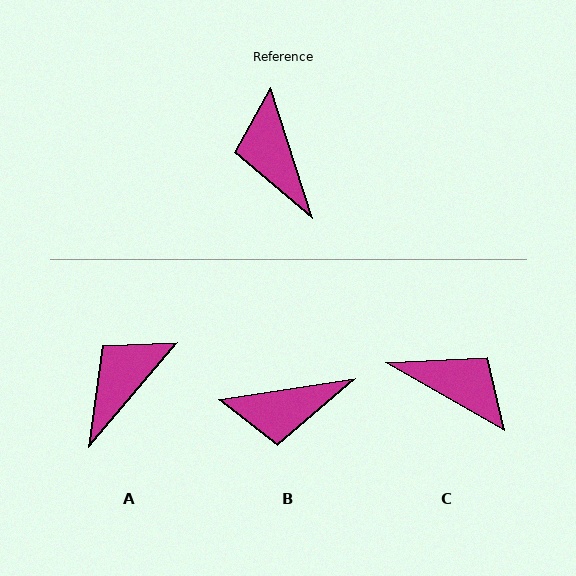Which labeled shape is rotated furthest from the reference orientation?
C, about 138 degrees away.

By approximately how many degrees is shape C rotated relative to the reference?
Approximately 138 degrees clockwise.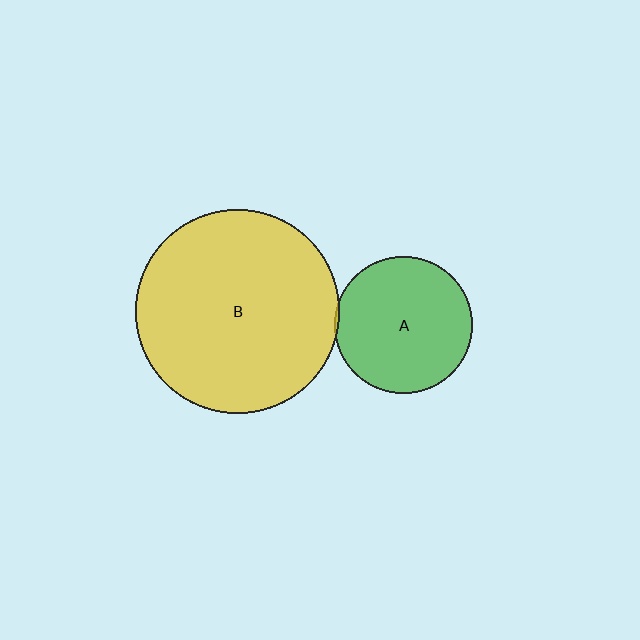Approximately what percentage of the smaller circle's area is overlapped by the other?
Approximately 5%.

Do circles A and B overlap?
Yes.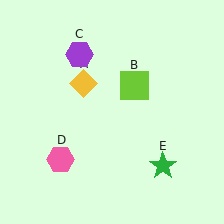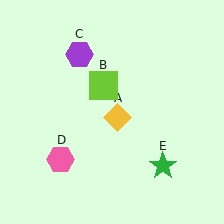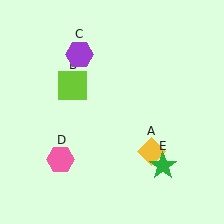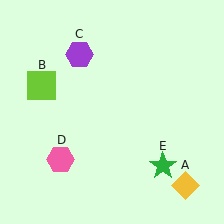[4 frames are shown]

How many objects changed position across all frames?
2 objects changed position: yellow diamond (object A), lime square (object B).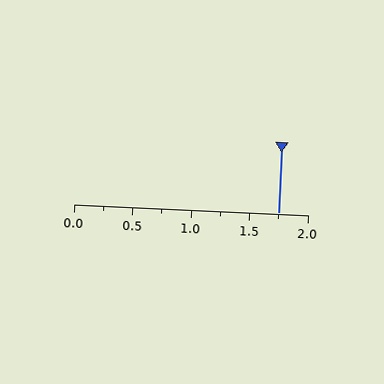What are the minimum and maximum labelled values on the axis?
The axis runs from 0.0 to 2.0.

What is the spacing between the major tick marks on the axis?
The major ticks are spaced 0.5 apart.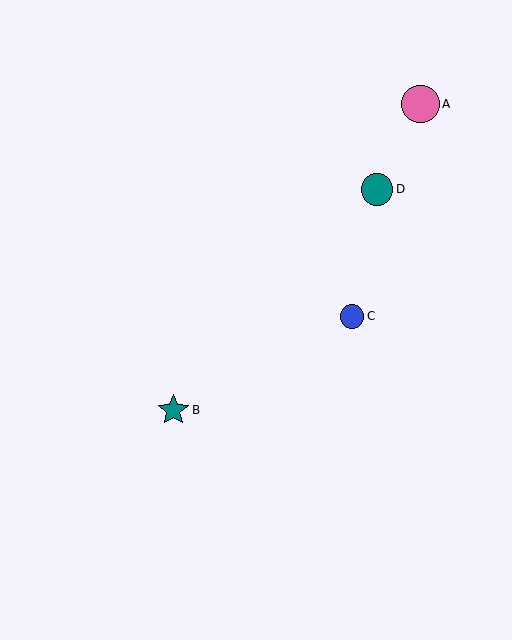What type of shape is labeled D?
Shape D is a teal circle.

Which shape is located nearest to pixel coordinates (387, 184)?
The teal circle (labeled D) at (377, 189) is nearest to that location.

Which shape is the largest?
The pink circle (labeled A) is the largest.